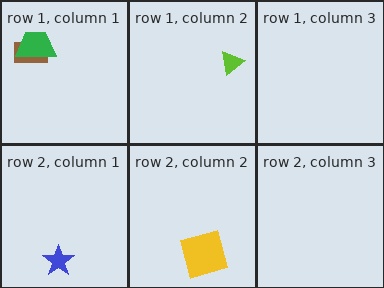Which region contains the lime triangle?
The row 1, column 2 region.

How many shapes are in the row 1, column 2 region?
1.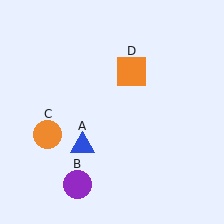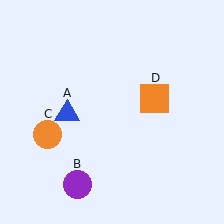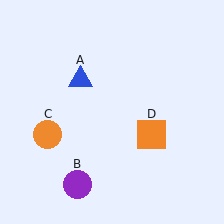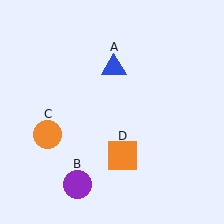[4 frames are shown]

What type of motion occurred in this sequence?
The blue triangle (object A), orange square (object D) rotated clockwise around the center of the scene.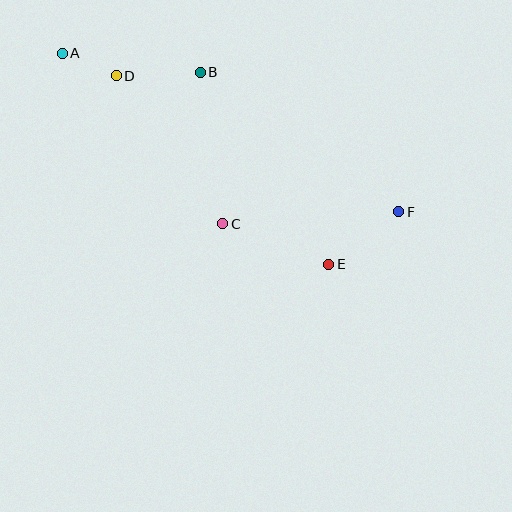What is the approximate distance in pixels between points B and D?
The distance between B and D is approximately 84 pixels.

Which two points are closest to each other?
Points A and D are closest to each other.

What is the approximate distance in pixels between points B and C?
The distance between B and C is approximately 153 pixels.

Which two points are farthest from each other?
Points A and F are farthest from each other.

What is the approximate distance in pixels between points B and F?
The distance between B and F is approximately 243 pixels.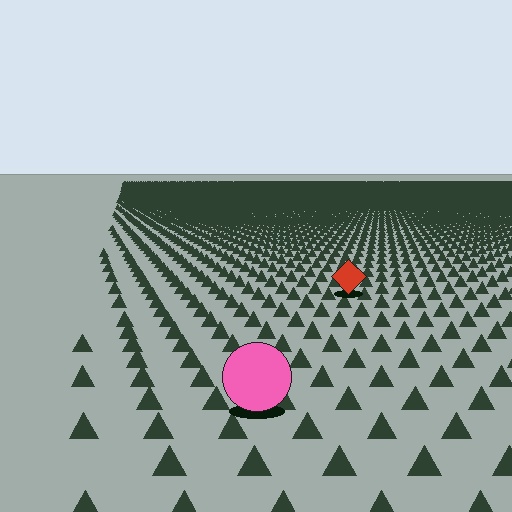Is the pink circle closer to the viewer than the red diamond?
Yes. The pink circle is closer — you can tell from the texture gradient: the ground texture is coarser near it.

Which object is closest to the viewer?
The pink circle is closest. The texture marks near it are larger and more spread out.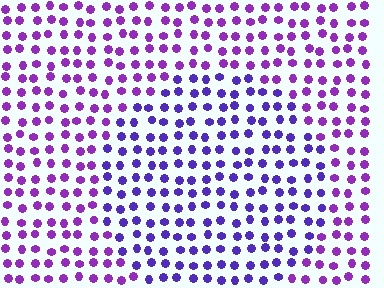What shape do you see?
I see a circle.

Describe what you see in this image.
The image is filled with small purple elements in a uniform arrangement. A circle-shaped region is visible where the elements are tinted to a slightly different hue, forming a subtle color boundary.